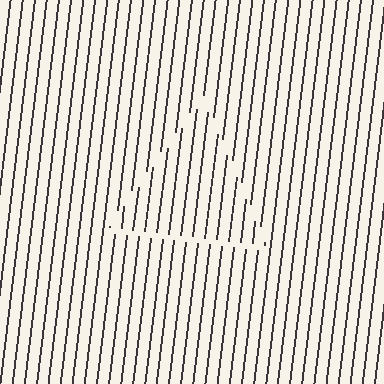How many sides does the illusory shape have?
3 sides — the line-ends trace a triangle.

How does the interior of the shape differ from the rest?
The interior of the shape contains the same grating, shifted by half a period — the contour is defined by the phase discontinuity where line-ends from the inner and outer gratings abut.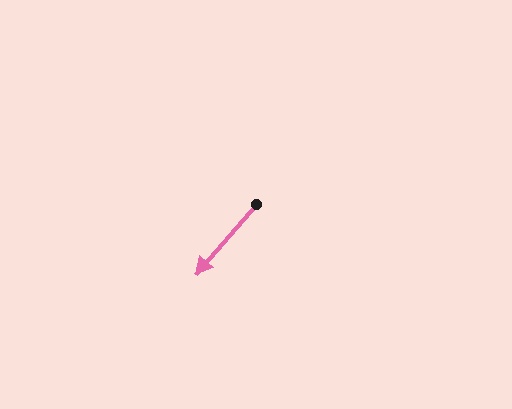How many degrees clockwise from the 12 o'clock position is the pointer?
Approximately 221 degrees.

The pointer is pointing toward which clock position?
Roughly 7 o'clock.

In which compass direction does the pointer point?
Southwest.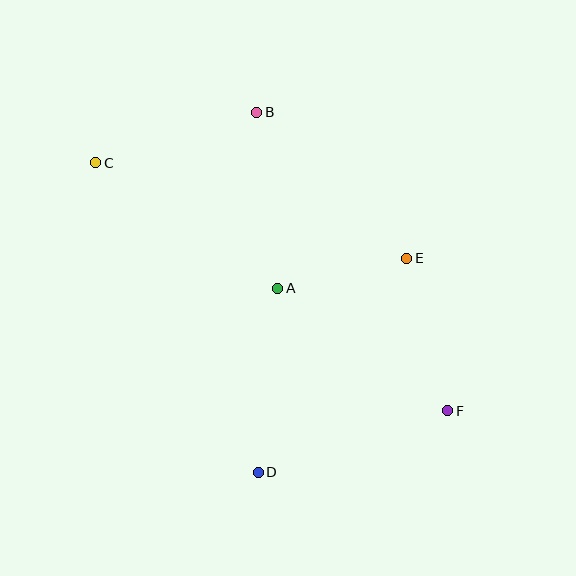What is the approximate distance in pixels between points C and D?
The distance between C and D is approximately 350 pixels.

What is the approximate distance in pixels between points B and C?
The distance between B and C is approximately 169 pixels.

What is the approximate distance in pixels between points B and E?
The distance between B and E is approximately 210 pixels.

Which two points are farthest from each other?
Points C and F are farthest from each other.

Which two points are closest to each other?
Points A and E are closest to each other.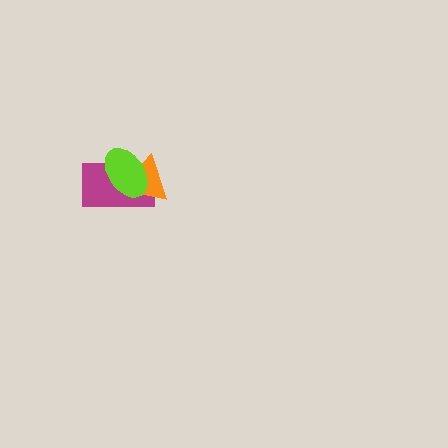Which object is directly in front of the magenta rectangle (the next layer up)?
The orange triangle is directly in front of the magenta rectangle.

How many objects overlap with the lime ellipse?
2 objects overlap with the lime ellipse.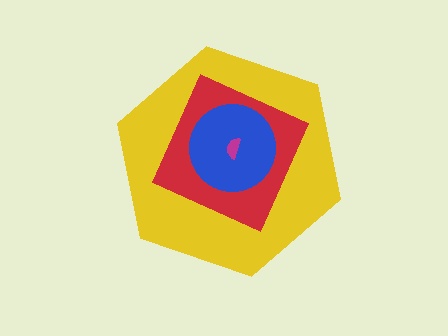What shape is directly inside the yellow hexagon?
The red square.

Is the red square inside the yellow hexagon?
Yes.